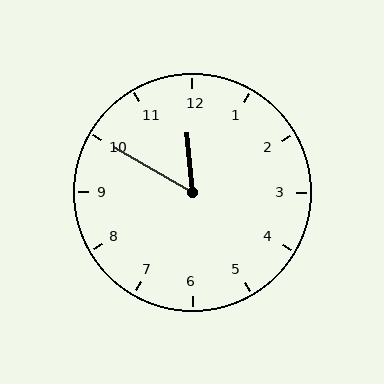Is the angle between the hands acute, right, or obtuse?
It is acute.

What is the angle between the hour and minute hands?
Approximately 55 degrees.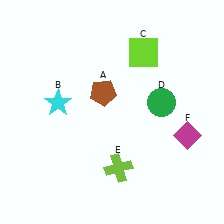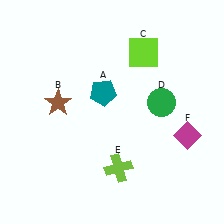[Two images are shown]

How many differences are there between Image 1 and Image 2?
There are 2 differences between the two images.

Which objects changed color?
A changed from brown to teal. B changed from cyan to brown.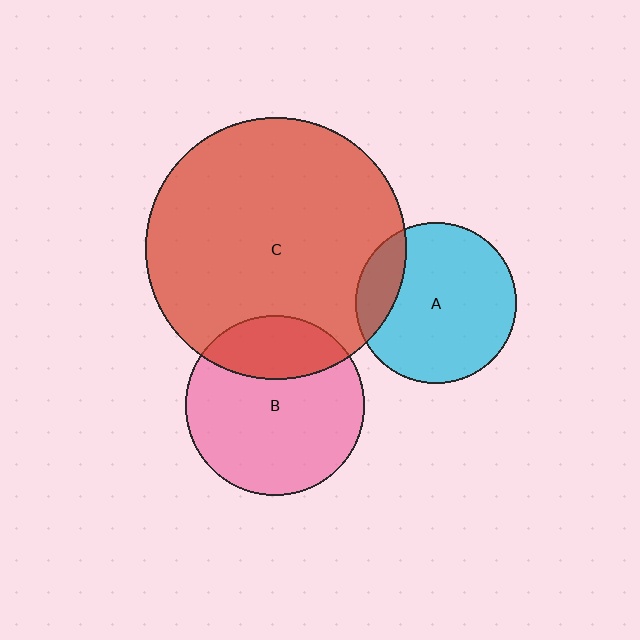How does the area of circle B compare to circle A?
Approximately 1.2 times.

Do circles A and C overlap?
Yes.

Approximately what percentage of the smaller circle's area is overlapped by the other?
Approximately 15%.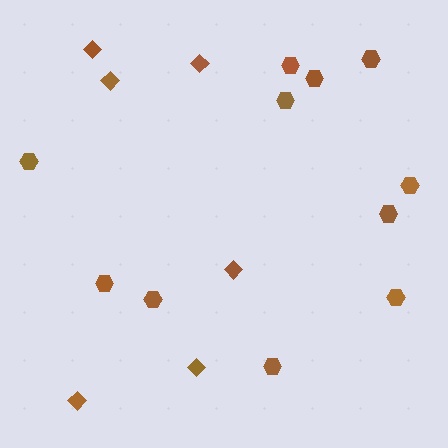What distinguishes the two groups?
There are 2 groups: one group of diamonds (6) and one group of hexagons (11).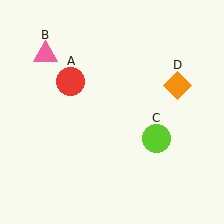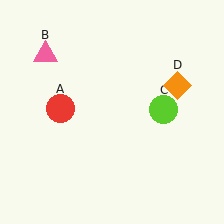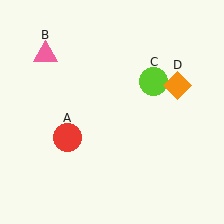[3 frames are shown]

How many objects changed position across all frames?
2 objects changed position: red circle (object A), lime circle (object C).